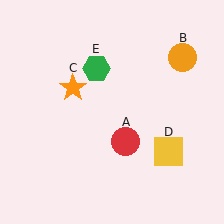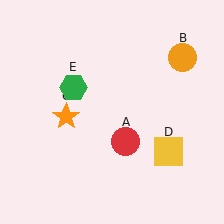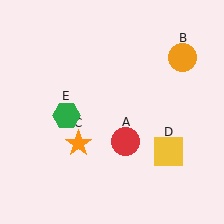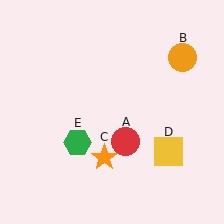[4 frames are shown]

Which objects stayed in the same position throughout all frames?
Red circle (object A) and orange circle (object B) and yellow square (object D) remained stationary.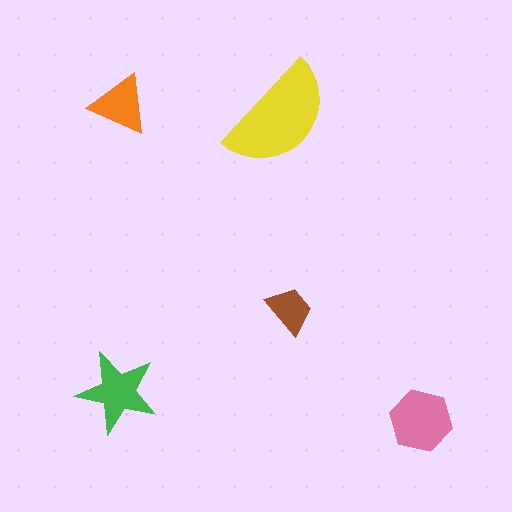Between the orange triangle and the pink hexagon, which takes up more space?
The pink hexagon.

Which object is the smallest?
The brown trapezoid.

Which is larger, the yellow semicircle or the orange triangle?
The yellow semicircle.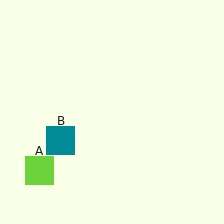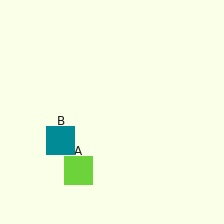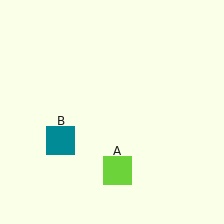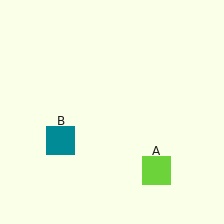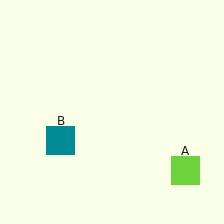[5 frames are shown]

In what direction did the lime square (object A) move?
The lime square (object A) moved right.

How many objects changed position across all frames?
1 object changed position: lime square (object A).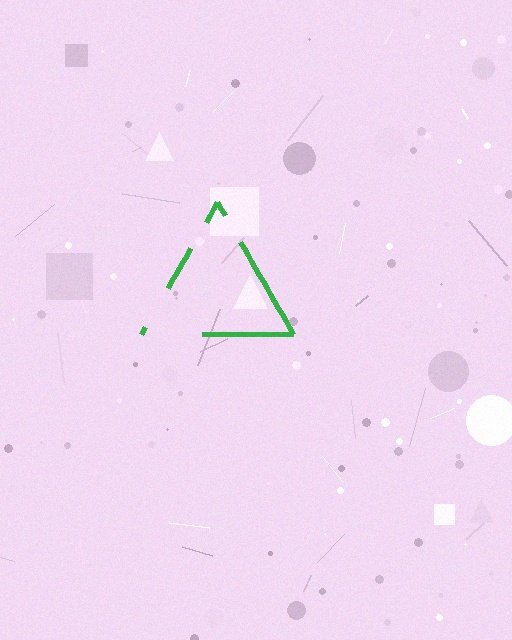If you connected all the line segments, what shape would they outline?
They would outline a triangle.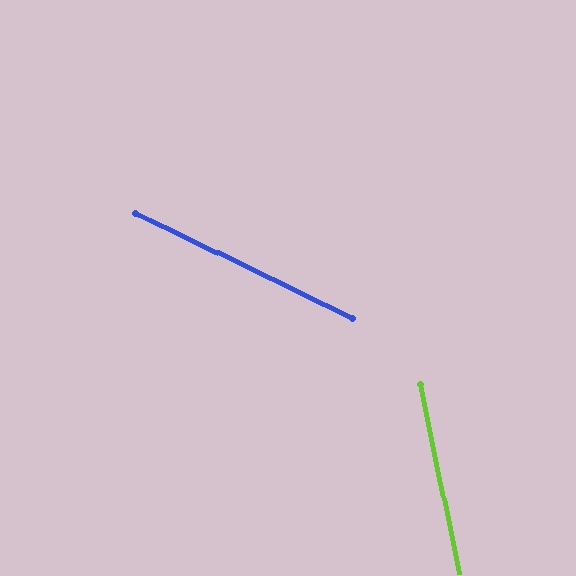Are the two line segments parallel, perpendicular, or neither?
Neither parallel nor perpendicular — they differ by about 52°.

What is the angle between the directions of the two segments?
Approximately 52 degrees.